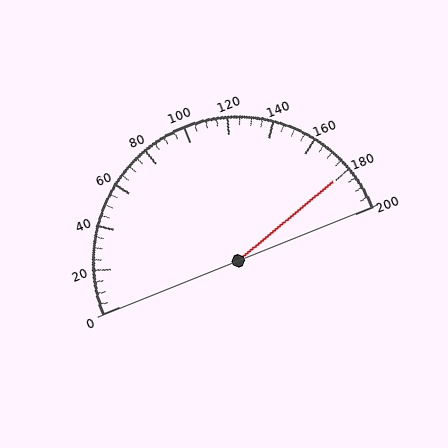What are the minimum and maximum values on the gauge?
The gauge ranges from 0 to 200.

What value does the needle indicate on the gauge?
The needle indicates approximately 180.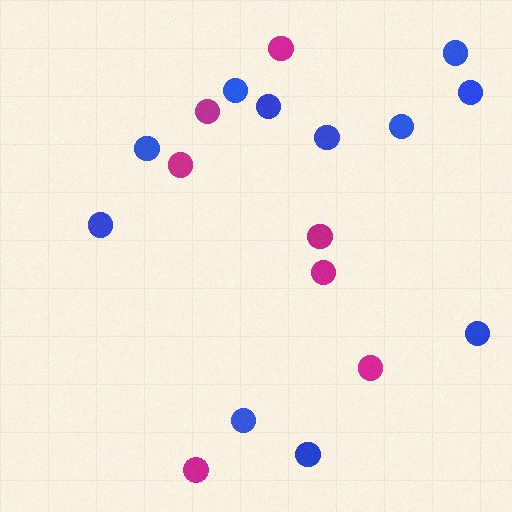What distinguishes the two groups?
There are 2 groups: one group of magenta circles (7) and one group of blue circles (11).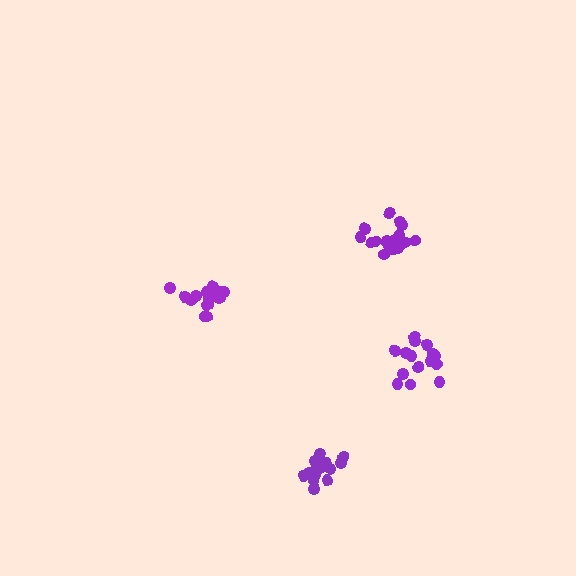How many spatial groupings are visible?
There are 4 spatial groupings.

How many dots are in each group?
Group 1: 18 dots, Group 2: 16 dots, Group 3: 17 dots, Group 4: 15 dots (66 total).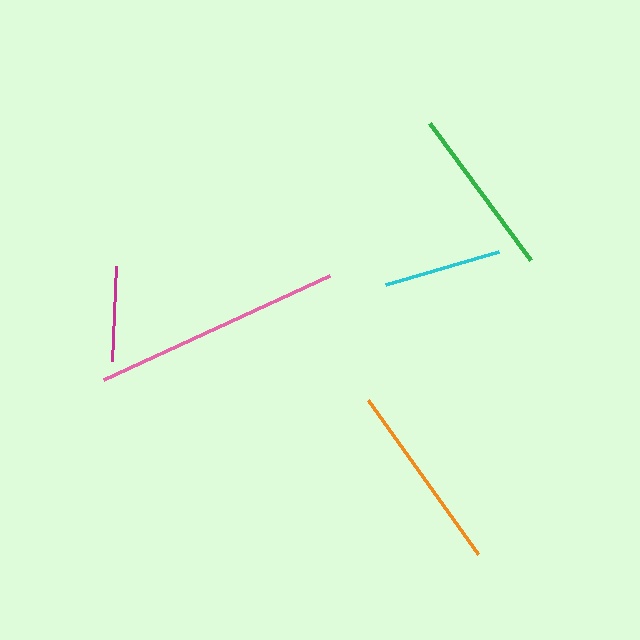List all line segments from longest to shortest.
From longest to shortest: pink, orange, green, cyan, magenta.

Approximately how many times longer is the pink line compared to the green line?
The pink line is approximately 1.5 times the length of the green line.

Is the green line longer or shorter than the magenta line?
The green line is longer than the magenta line.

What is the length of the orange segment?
The orange segment is approximately 189 pixels long.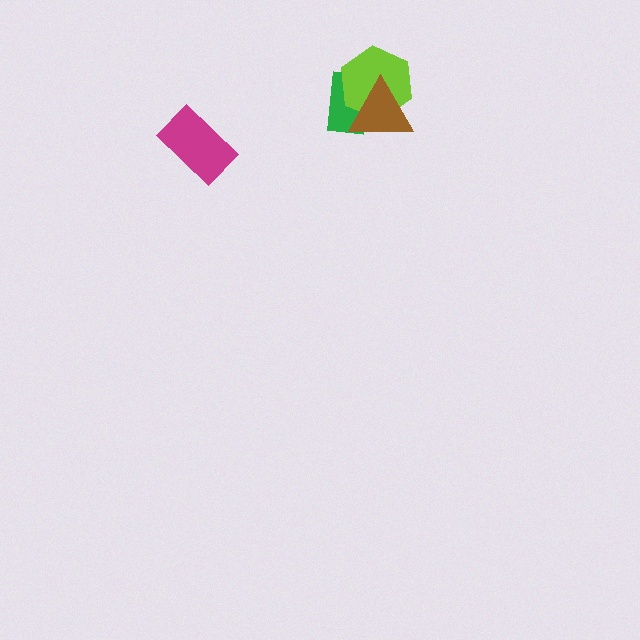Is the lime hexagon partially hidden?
Yes, it is partially covered by another shape.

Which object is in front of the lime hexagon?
The brown triangle is in front of the lime hexagon.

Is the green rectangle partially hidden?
Yes, it is partially covered by another shape.